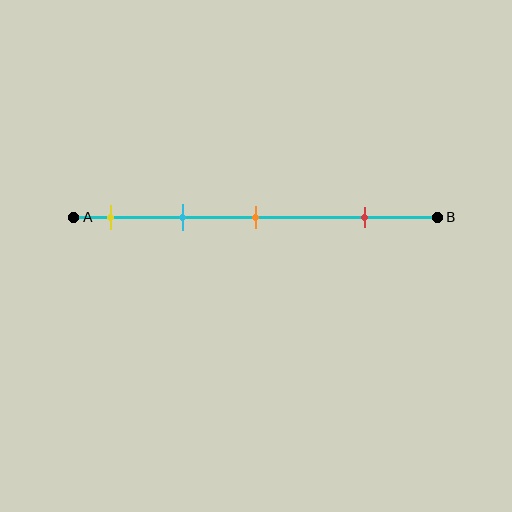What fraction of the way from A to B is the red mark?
The red mark is approximately 80% (0.8) of the way from A to B.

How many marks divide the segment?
There are 4 marks dividing the segment.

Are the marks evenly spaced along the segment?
No, the marks are not evenly spaced.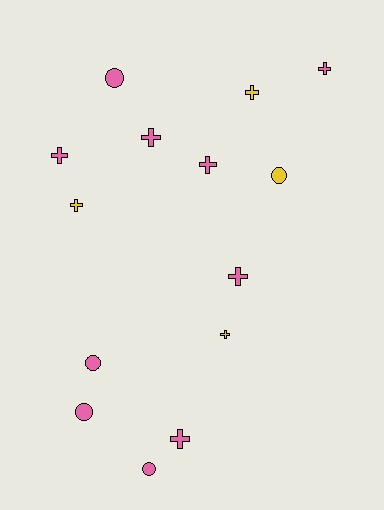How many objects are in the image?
There are 14 objects.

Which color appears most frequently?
Pink, with 10 objects.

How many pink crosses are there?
There are 6 pink crosses.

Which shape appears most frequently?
Cross, with 9 objects.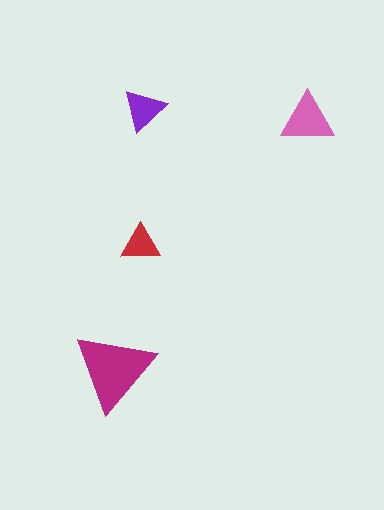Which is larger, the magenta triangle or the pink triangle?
The magenta one.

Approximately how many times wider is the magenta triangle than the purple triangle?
About 2 times wider.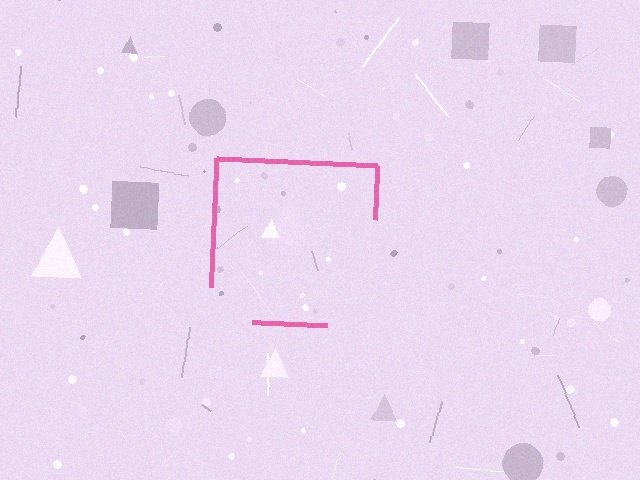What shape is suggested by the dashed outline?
The dashed outline suggests a square.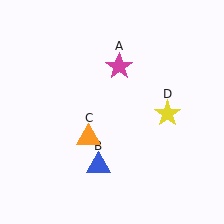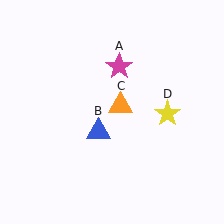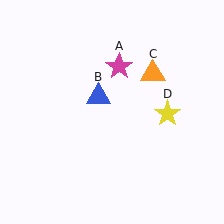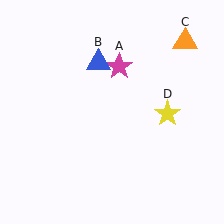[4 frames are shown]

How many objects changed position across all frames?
2 objects changed position: blue triangle (object B), orange triangle (object C).